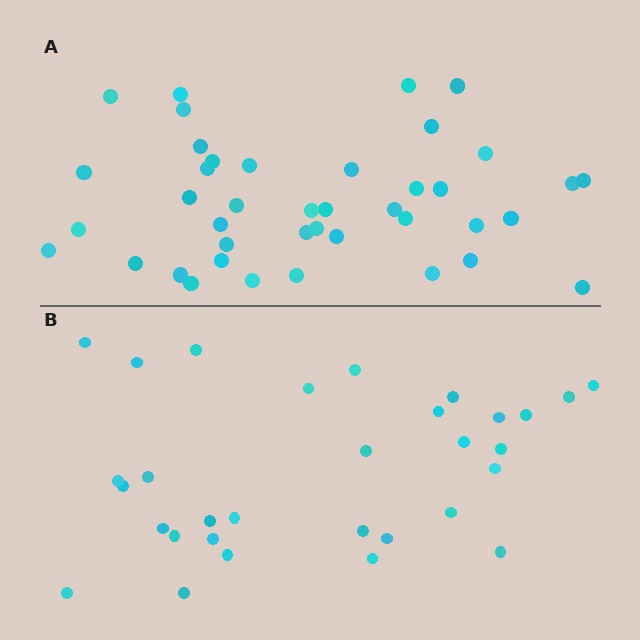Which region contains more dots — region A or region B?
Region A (the top region) has more dots.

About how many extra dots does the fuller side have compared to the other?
Region A has roughly 10 or so more dots than region B.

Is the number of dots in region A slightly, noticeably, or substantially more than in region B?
Region A has noticeably more, but not dramatically so. The ratio is roughly 1.3 to 1.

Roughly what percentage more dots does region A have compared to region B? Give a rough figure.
About 30% more.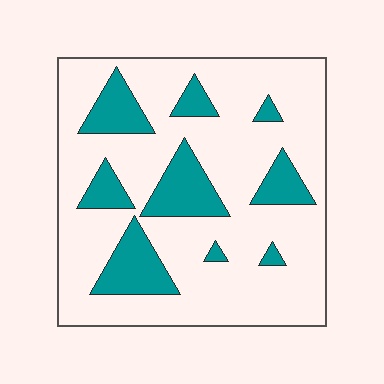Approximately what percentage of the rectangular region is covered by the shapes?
Approximately 20%.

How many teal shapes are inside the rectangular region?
9.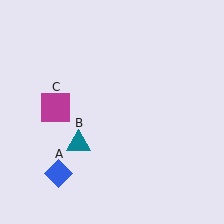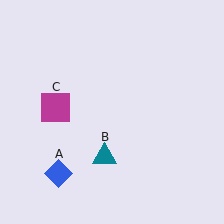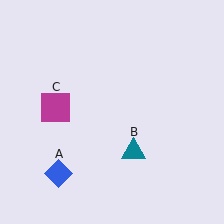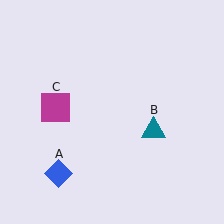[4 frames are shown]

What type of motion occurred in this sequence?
The teal triangle (object B) rotated counterclockwise around the center of the scene.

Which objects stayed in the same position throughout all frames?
Blue diamond (object A) and magenta square (object C) remained stationary.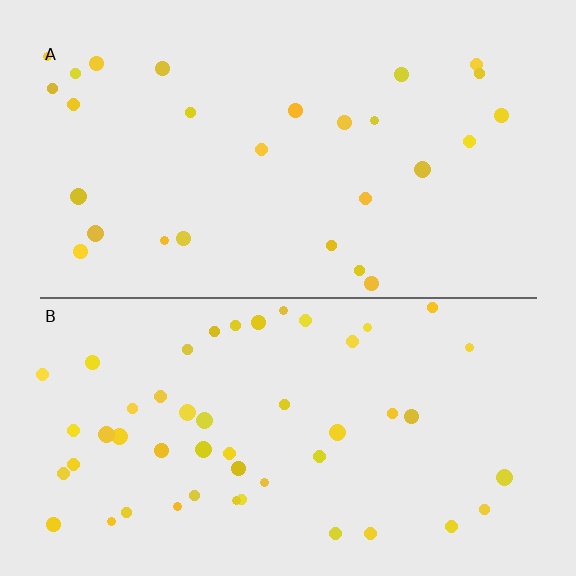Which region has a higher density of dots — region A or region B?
B (the bottom).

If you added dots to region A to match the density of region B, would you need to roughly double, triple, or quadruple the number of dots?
Approximately double.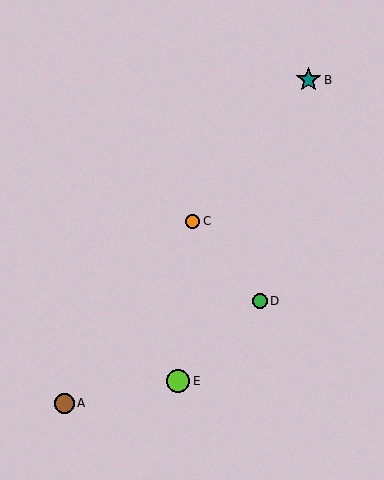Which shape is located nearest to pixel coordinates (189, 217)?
The orange circle (labeled C) at (193, 221) is nearest to that location.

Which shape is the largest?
The teal star (labeled B) is the largest.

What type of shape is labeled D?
Shape D is a green circle.